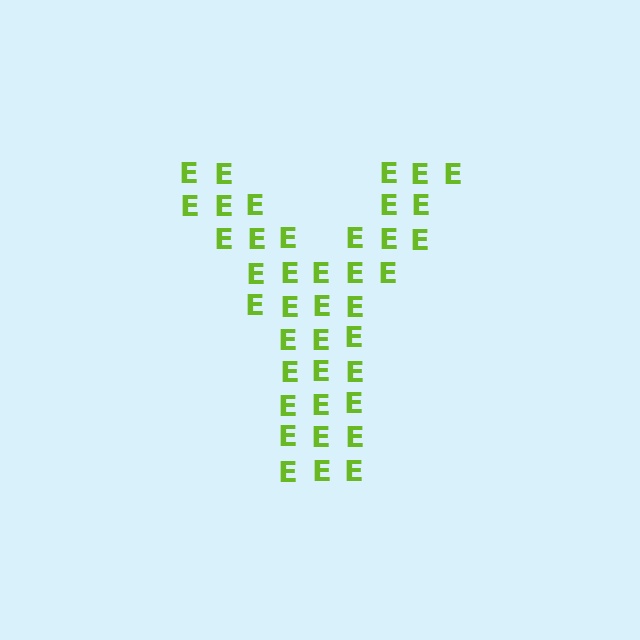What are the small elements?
The small elements are letter E's.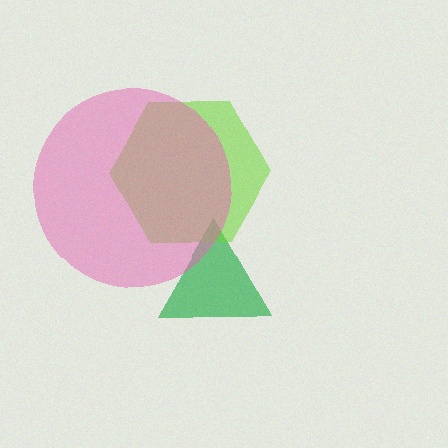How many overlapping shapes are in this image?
There are 3 overlapping shapes in the image.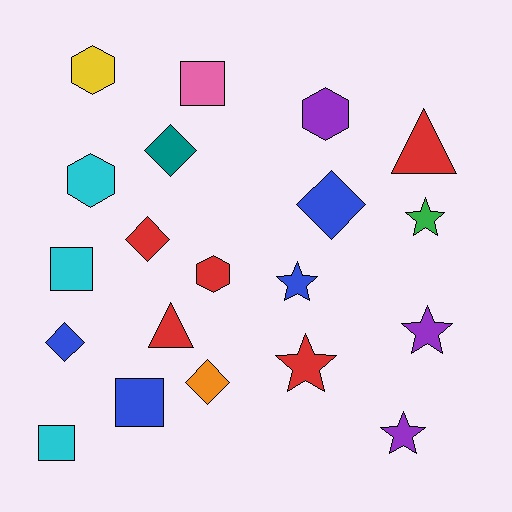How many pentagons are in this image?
There are no pentagons.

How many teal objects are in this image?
There is 1 teal object.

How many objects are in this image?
There are 20 objects.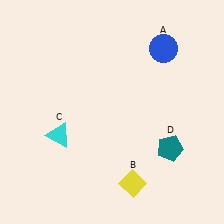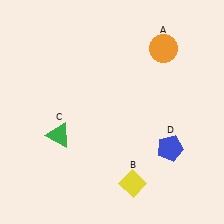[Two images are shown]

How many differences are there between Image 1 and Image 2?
There are 3 differences between the two images.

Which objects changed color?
A changed from blue to orange. C changed from cyan to green. D changed from teal to blue.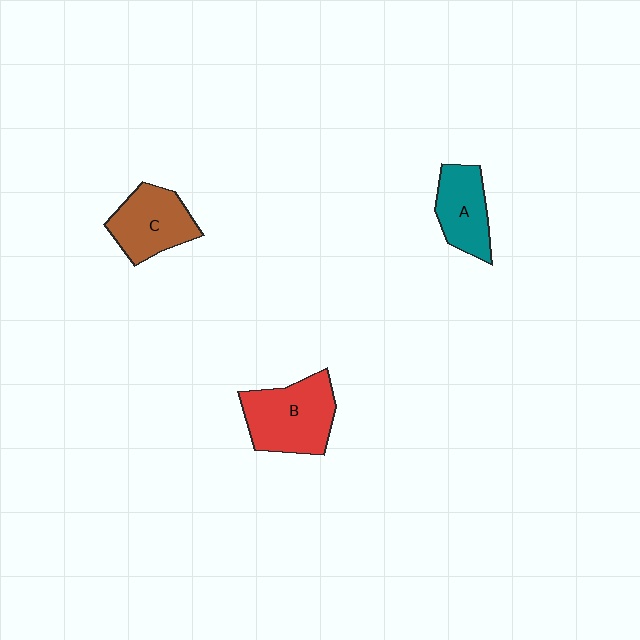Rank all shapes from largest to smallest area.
From largest to smallest: B (red), C (brown), A (teal).